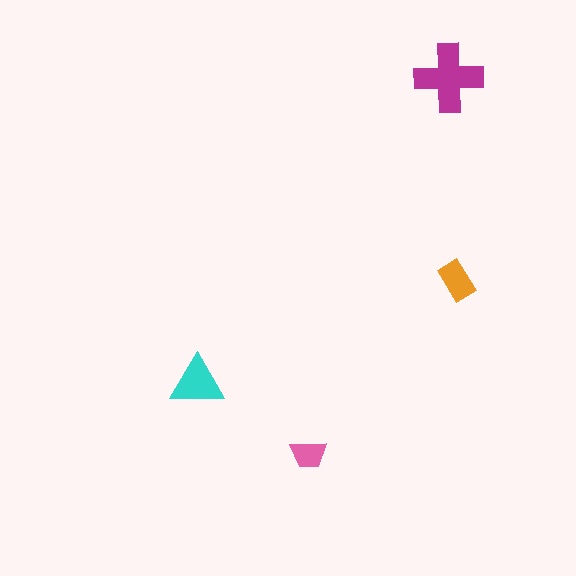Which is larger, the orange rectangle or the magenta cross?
The magenta cross.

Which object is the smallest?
The pink trapezoid.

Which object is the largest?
The magenta cross.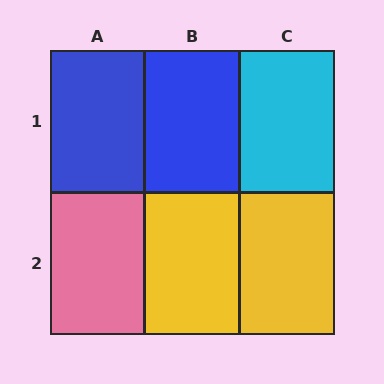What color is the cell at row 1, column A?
Blue.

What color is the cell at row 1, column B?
Blue.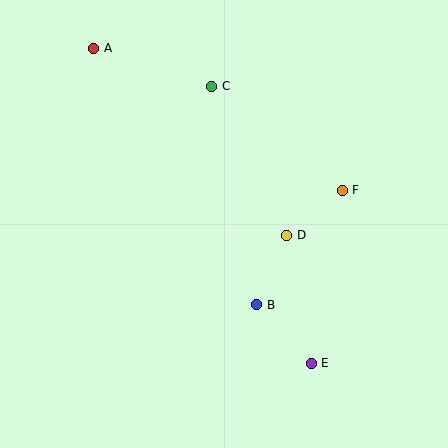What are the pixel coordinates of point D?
Point D is at (287, 235).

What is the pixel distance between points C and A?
The distance between C and A is 124 pixels.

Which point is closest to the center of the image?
Point D at (287, 235) is closest to the center.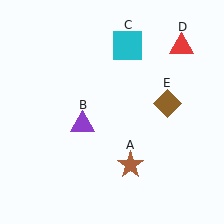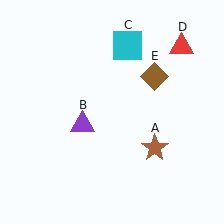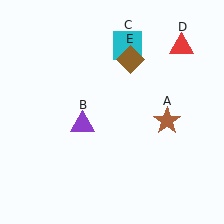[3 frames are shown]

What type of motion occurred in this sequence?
The brown star (object A), brown diamond (object E) rotated counterclockwise around the center of the scene.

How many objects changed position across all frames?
2 objects changed position: brown star (object A), brown diamond (object E).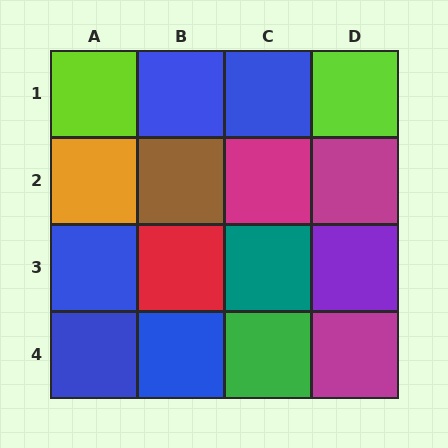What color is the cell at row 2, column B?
Brown.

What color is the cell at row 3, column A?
Blue.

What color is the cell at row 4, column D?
Magenta.